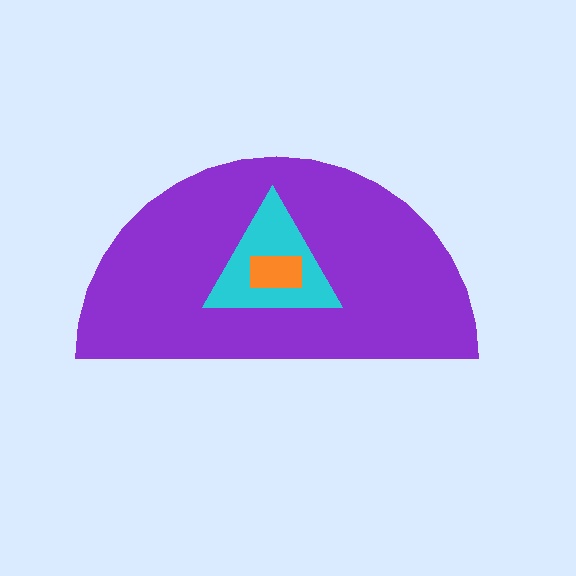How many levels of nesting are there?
3.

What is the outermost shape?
The purple semicircle.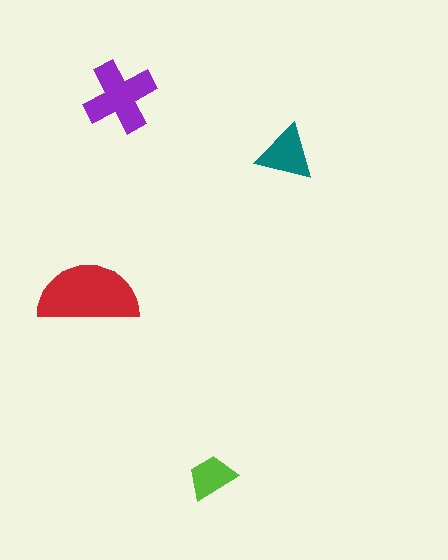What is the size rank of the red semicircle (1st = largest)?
1st.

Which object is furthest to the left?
The red semicircle is leftmost.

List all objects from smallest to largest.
The lime trapezoid, the teal triangle, the purple cross, the red semicircle.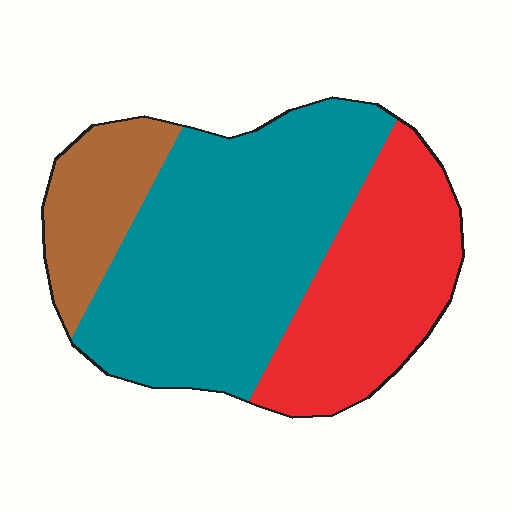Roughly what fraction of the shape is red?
Red covers about 30% of the shape.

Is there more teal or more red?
Teal.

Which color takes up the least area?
Brown, at roughly 15%.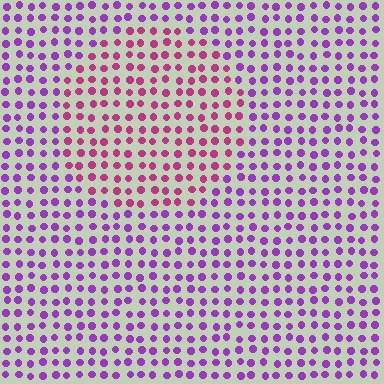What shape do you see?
I see a circle.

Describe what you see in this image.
The image is filled with small purple elements in a uniform arrangement. A circle-shaped region is visible where the elements are tinted to a slightly different hue, forming a subtle color boundary.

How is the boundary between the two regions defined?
The boundary is defined purely by a slight shift in hue (about 40 degrees). Spacing, size, and orientation are identical on both sides.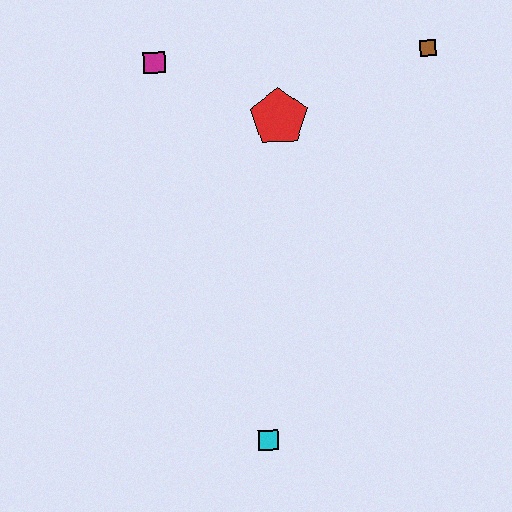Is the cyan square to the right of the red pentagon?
No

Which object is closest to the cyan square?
The red pentagon is closest to the cyan square.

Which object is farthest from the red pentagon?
The cyan square is farthest from the red pentagon.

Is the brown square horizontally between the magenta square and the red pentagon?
No